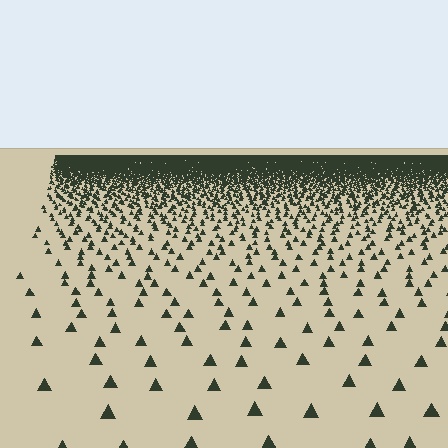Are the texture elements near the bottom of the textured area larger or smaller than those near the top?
Larger. Near the bottom, elements are closer to the viewer and appear at a bigger on-screen size.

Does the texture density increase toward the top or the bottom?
Density increases toward the top.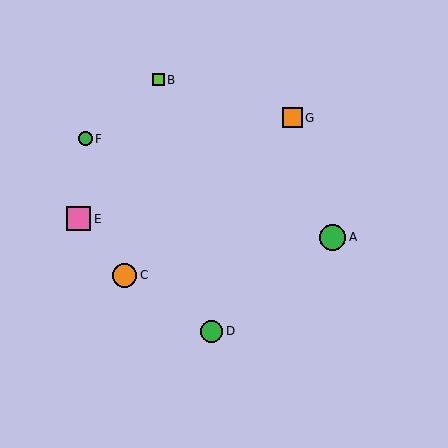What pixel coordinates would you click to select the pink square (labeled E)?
Click at (78, 219) to select the pink square E.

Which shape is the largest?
The green circle (labeled A) is the largest.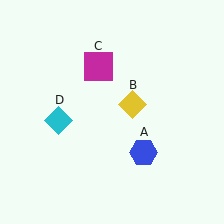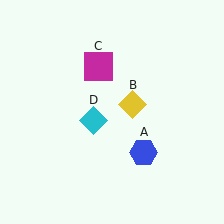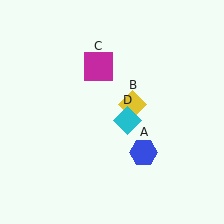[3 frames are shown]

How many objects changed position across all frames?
1 object changed position: cyan diamond (object D).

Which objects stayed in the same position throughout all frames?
Blue hexagon (object A) and yellow diamond (object B) and magenta square (object C) remained stationary.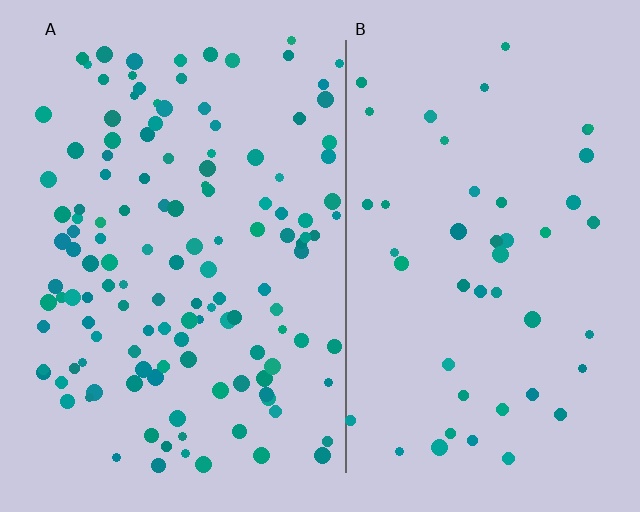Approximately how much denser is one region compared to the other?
Approximately 2.8× — region A over region B.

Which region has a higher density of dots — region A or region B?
A (the left).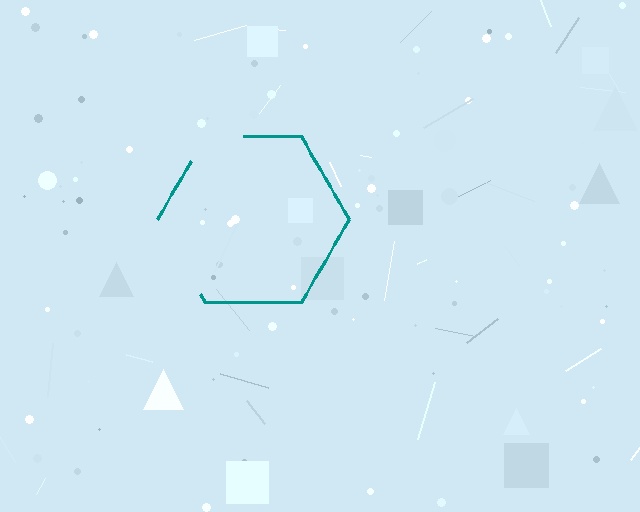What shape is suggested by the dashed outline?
The dashed outline suggests a hexagon.